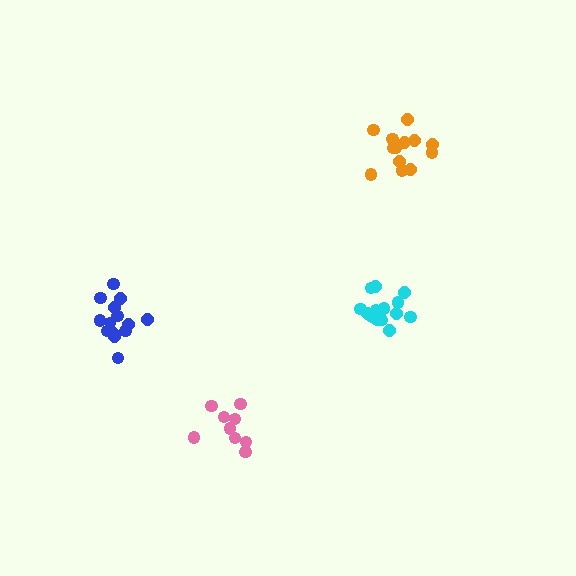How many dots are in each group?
Group 1: 13 dots, Group 2: 15 dots, Group 3: 9 dots, Group 4: 14 dots (51 total).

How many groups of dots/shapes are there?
There are 4 groups.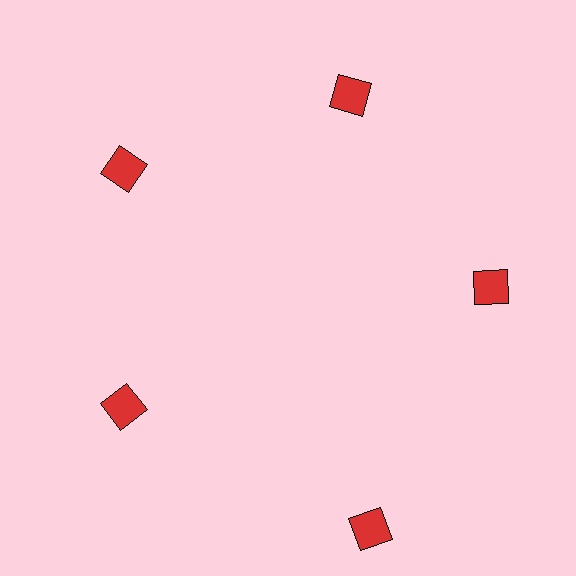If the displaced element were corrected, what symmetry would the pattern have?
It would have 5-fold rotational symmetry — the pattern would map onto itself every 72 degrees.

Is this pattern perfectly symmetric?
No. The 5 red squares are arranged in a ring, but one element near the 5 o'clock position is pushed outward from the center, breaking the 5-fold rotational symmetry.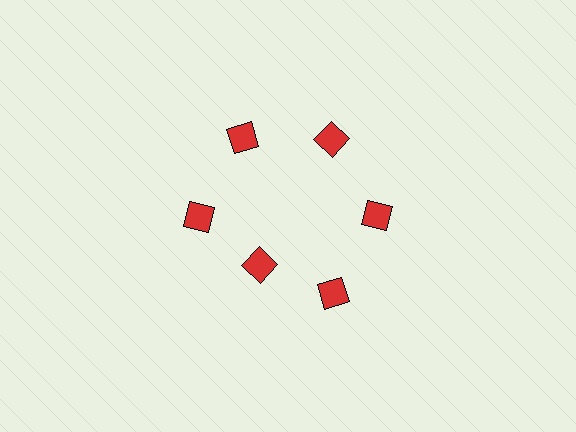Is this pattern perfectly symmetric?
No. The 6 red diamonds are arranged in a ring, but one element near the 7 o'clock position is pulled inward toward the center, breaking the 6-fold rotational symmetry.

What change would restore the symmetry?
The symmetry would be restored by moving it outward, back onto the ring so that all 6 diamonds sit at equal angles and equal distance from the center.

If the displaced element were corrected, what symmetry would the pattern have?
It would have 6-fold rotational symmetry — the pattern would map onto itself every 60 degrees.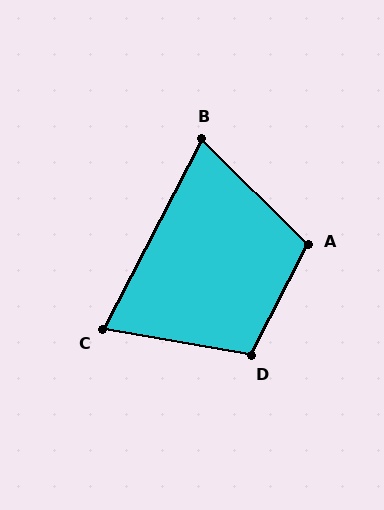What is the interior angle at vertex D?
Approximately 107 degrees (obtuse).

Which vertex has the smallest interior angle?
C, at approximately 72 degrees.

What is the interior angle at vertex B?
Approximately 73 degrees (acute).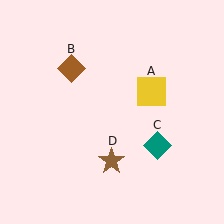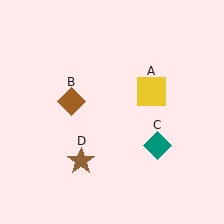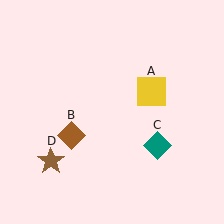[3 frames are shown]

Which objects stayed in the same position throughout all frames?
Yellow square (object A) and teal diamond (object C) remained stationary.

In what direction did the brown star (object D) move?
The brown star (object D) moved left.